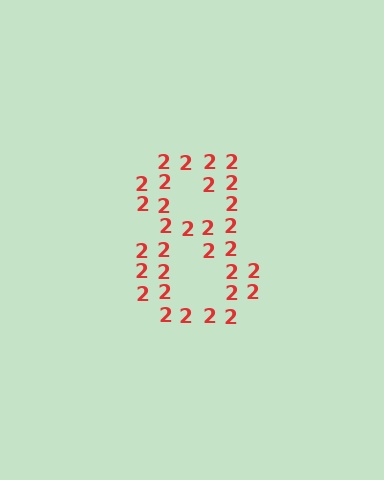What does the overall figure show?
The overall figure shows the digit 8.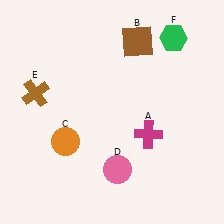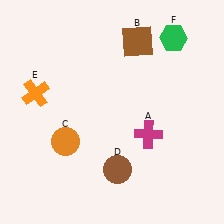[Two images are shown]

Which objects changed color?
D changed from pink to brown. E changed from brown to orange.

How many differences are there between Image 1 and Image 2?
There are 2 differences between the two images.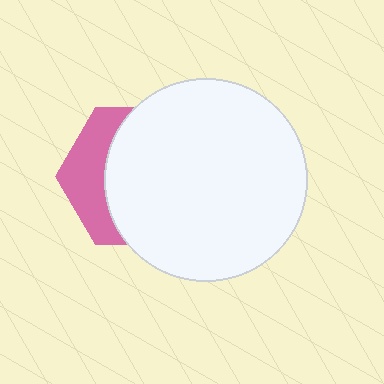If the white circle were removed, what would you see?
You would see the complete pink hexagon.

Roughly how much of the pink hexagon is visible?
A small part of it is visible (roughly 31%).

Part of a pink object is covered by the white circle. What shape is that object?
It is a hexagon.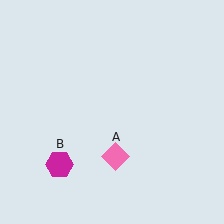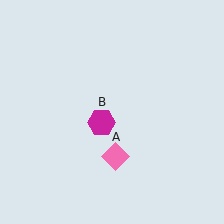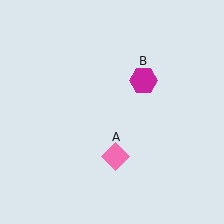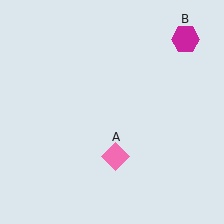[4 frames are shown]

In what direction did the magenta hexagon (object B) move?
The magenta hexagon (object B) moved up and to the right.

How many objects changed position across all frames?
1 object changed position: magenta hexagon (object B).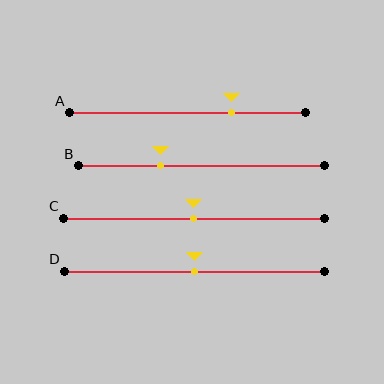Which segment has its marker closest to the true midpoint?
Segment C has its marker closest to the true midpoint.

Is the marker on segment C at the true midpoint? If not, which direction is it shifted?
Yes, the marker on segment C is at the true midpoint.